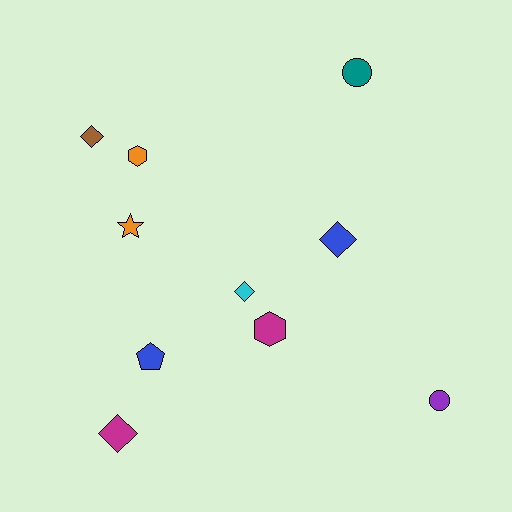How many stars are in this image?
There is 1 star.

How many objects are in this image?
There are 10 objects.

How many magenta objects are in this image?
There are 2 magenta objects.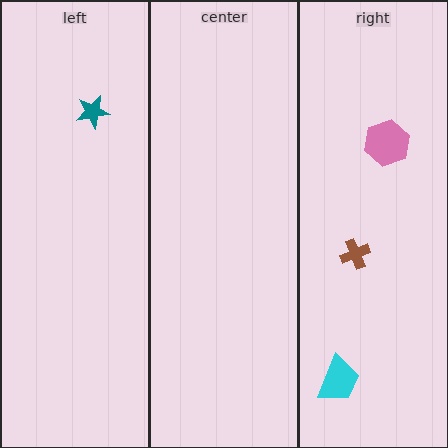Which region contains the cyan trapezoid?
The right region.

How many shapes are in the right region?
3.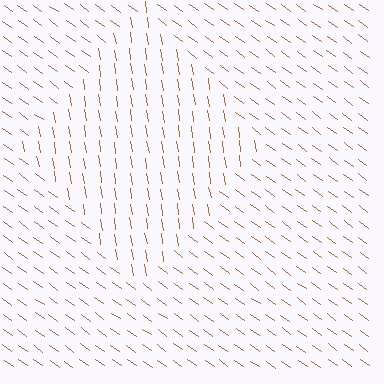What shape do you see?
I see a diamond.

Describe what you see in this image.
The image is filled with small brown line segments. A diamond region in the image has lines oriented differently from the surrounding lines, creating a visible texture boundary.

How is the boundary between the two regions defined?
The boundary is defined purely by a change in line orientation (approximately 45 degrees difference). All lines are the same color and thickness.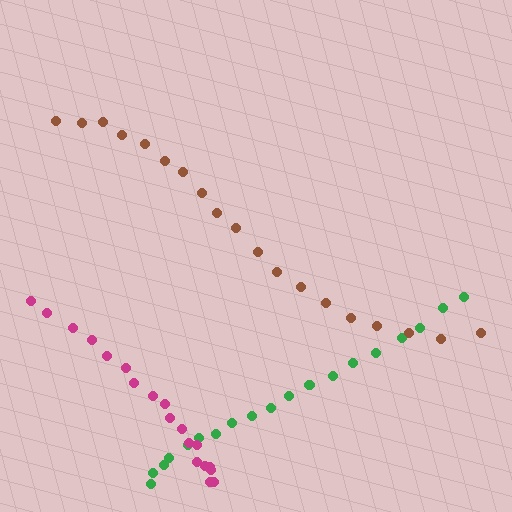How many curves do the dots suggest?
There are 3 distinct paths.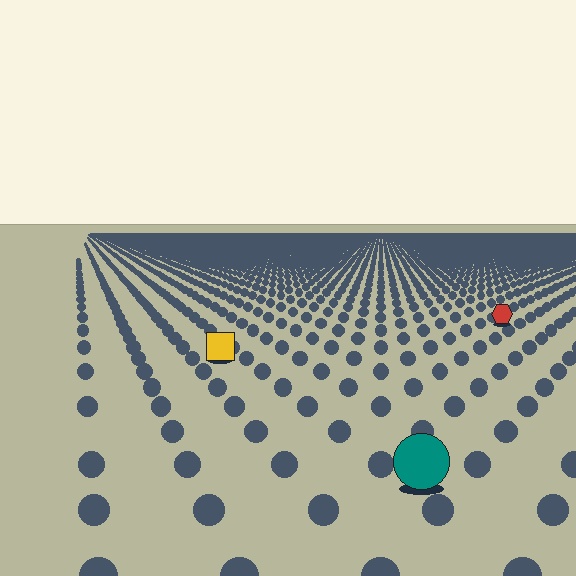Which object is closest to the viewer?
The teal circle is closest. The texture marks near it are larger and more spread out.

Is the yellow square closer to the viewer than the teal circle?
No. The teal circle is closer — you can tell from the texture gradient: the ground texture is coarser near it.